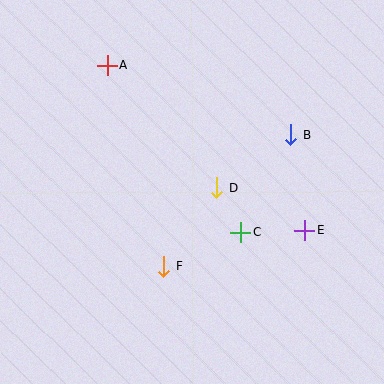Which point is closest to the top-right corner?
Point B is closest to the top-right corner.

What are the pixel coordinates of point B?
Point B is at (291, 134).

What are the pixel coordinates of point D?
Point D is at (217, 188).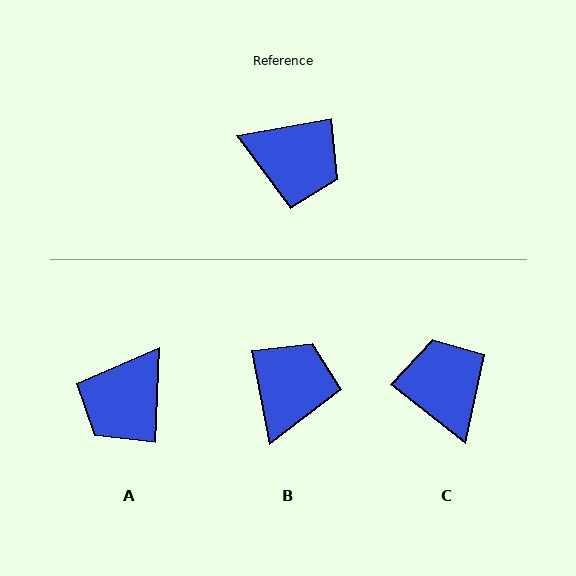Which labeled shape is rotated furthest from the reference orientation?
C, about 131 degrees away.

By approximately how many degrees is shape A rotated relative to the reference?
Approximately 103 degrees clockwise.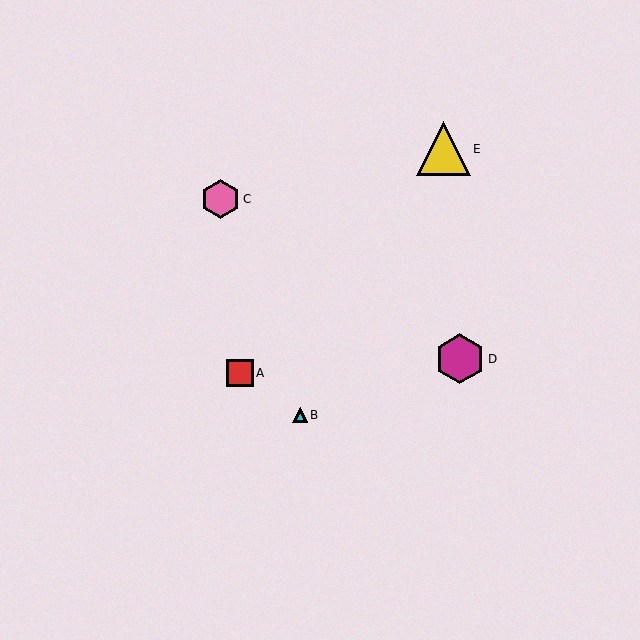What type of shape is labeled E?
Shape E is a yellow triangle.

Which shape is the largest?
The yellow triangle (labeled E) is the largest.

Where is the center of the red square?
The center of the red square is at (240, 373).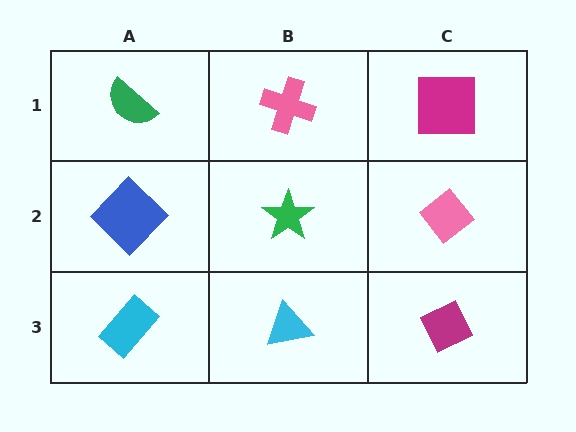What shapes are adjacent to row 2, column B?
A pink cross (row 1, column B), a cyan triangle (row 3, column B), a blue diamond (row 2, column A), a pink diamond (row 2, column C).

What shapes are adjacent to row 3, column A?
A blue diamond (row 2, column A), a cyan triangle (row 3, column B).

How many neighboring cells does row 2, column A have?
3.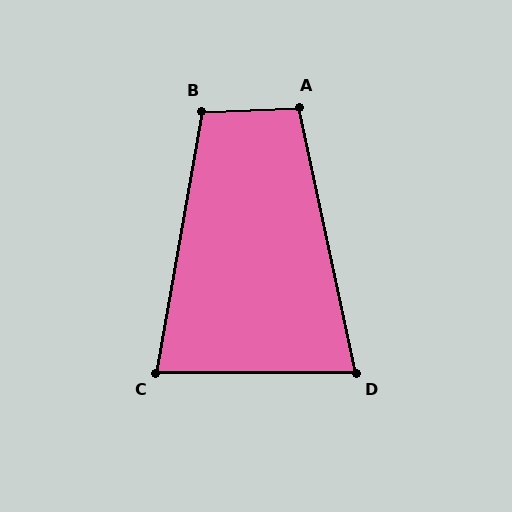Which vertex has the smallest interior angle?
D, at approximately 78 degrees.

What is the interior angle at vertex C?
Approximately 80 degrees (acute).